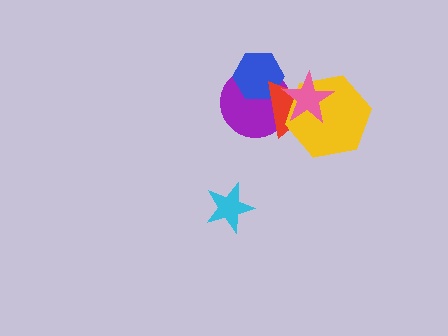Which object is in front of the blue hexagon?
The red triangle is in front of the blue hexagon.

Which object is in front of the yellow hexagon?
The pink star is in front of the yellow hexagon.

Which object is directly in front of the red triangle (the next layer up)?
The yellow hexagon is directly in front of the red triangle.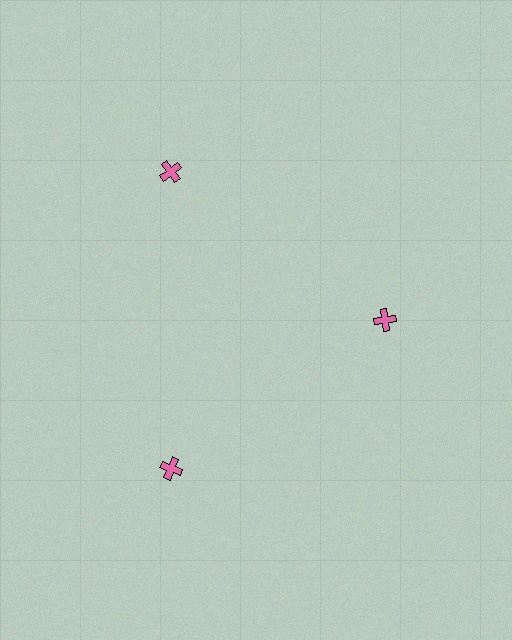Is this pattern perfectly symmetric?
No. The 3 pink crosses are arranged in a ring, but one element near the 3 o'clock position is pulled inward toward the center, breaking the 3-fold rotational symmetry.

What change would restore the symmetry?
The symmetry would be restored by moving it outward, back onto the ring so that all 3 crosses sit at equal angles and equal distance from the center.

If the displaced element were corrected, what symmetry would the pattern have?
It would have 3-fold rotational symmetry — the pattern would map onto itself every 120 degrees.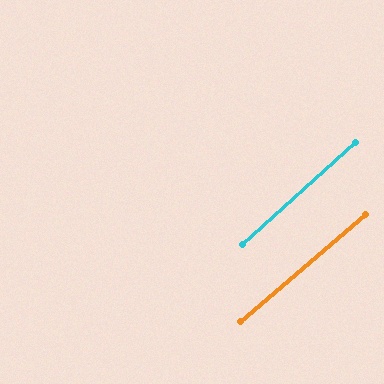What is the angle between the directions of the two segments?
Approximately 1 degree.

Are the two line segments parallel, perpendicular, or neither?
Parallel — their directions differ by only 1.2°.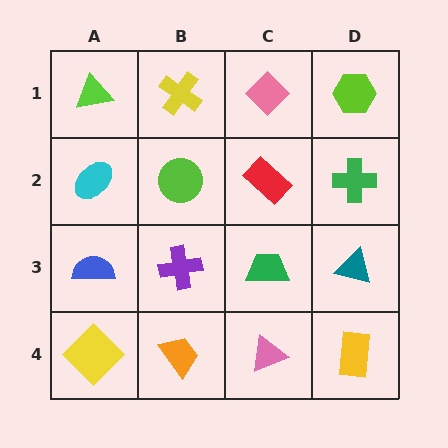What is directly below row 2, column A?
A blue semicircle.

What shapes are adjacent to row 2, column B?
A yellow cross (row 1, column B), a purple cross (row 3, column B), a cyan ellipse (row 2, column A), a red rectangle (row 2, column C).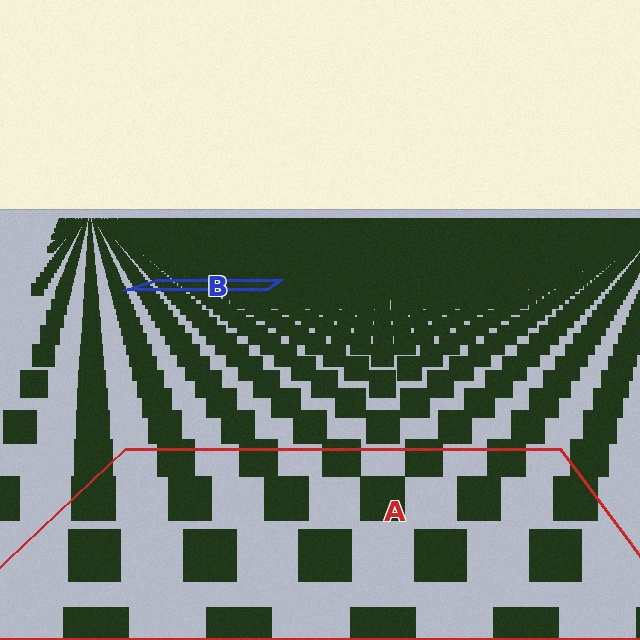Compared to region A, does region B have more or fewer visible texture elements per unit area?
Region B has more texture elements per unit area — they are packed more densely because it is farther away.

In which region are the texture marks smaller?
The texture marks are smaller in region B, because it is farther away.